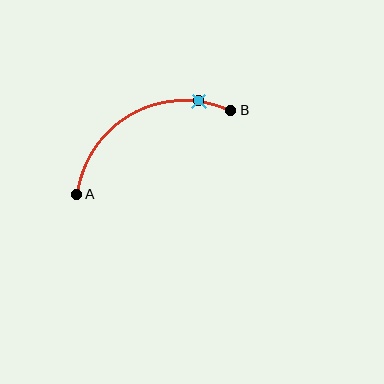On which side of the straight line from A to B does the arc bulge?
The arc bulges above the straight line connecting A and B.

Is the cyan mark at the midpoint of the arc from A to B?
No. The cyan mark lies on the arc but is closer to endpoint B. The arc midpoint would be at the point on the curve equidistant along the arc from both A and B.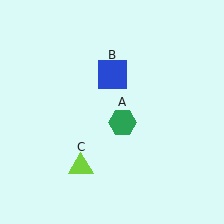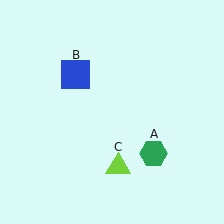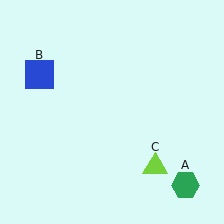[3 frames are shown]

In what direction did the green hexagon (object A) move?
The green hexagon (object A) moved down and to the right.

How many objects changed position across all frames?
3 objects changed position: green hexagon (object A), blue square (object B), lime triangle (object C).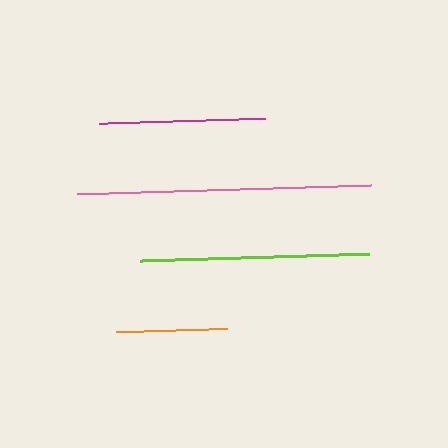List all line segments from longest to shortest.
From longest to shortest: pink, lime, magenta, orange.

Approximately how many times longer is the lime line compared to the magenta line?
The lime line is approximately 1.4 times the length of the magenta line.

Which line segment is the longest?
The pink line is the longest at approximately 295 pixels.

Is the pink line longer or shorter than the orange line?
The pink line is longer than the orange line.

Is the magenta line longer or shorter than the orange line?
The magenta line is longer than the orange line.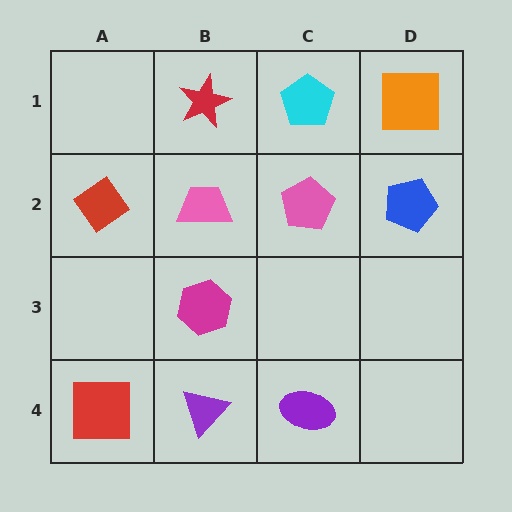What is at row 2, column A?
A red diamond.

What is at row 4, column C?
A purple ellipse.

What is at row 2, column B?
A pink trapezoid.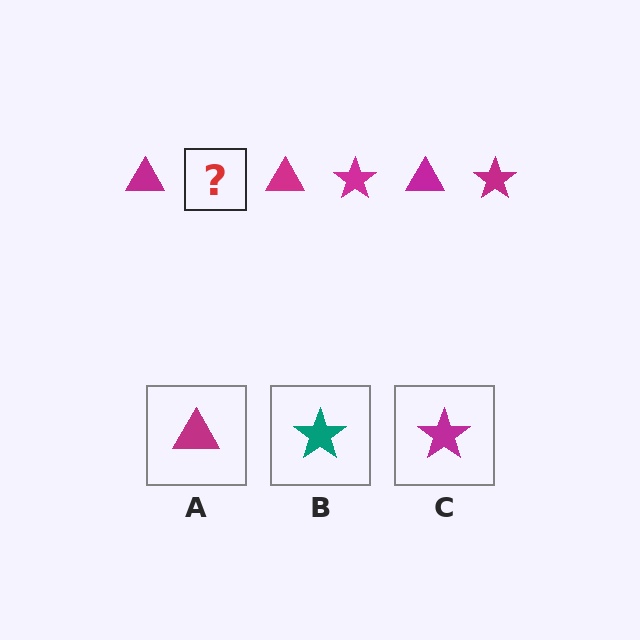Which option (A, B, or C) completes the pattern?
C.